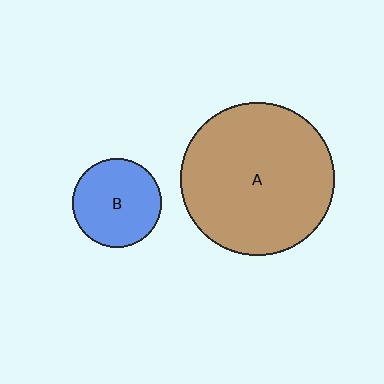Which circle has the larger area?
Circle A (brown).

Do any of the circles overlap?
No, none of the circles overlap.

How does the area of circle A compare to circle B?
Approximately 3.0 times.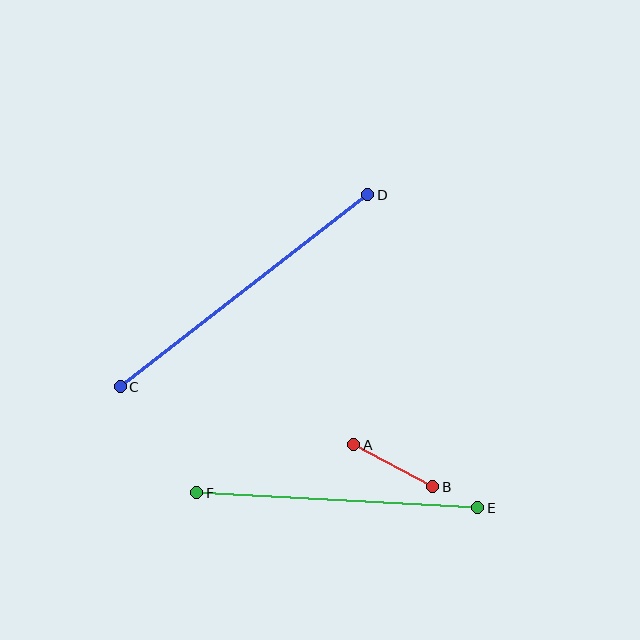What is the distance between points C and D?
The distance is approximately 313 pixels.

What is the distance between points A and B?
The distance is approximately 90 pixels.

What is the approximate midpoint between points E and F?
The midpoint is at approximately (337, 500) pixels.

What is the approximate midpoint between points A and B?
The midpoint is at approximately (393, 466) pixels.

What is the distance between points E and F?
The distance is approximately 282 pixels.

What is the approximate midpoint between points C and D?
The midpoint is at approximately (244, 291) pixels.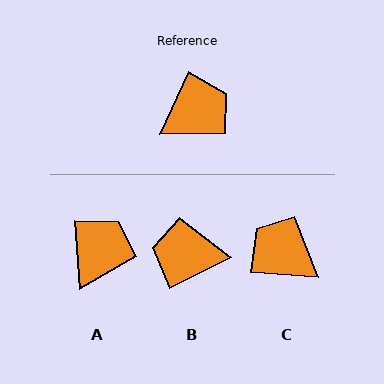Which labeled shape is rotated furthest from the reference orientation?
B, about 141 degrees away.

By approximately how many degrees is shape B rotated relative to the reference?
Approximately 141 degrees counter-clockwise.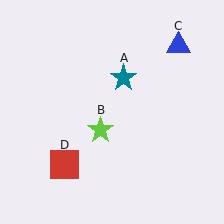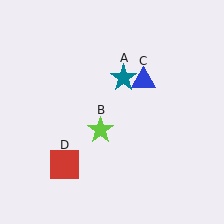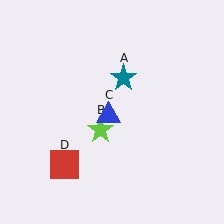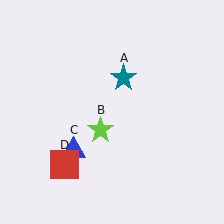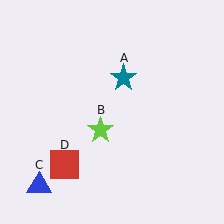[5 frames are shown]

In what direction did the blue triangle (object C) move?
The blue triangle (object C) moved down and to the left.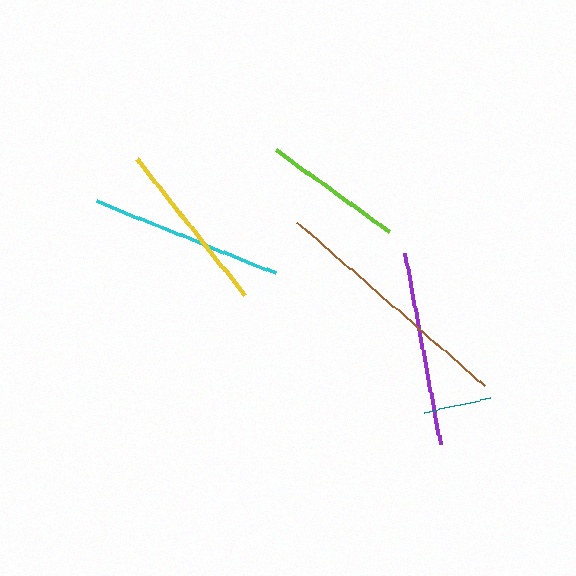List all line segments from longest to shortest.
From longest to shortest: brown, purple, cyan, yellow, lime, teal.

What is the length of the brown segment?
The brown segment is approximately 250 pixels long.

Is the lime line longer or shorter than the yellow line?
The yellow line is longer than the lime line.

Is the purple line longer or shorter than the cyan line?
The purple line is longer than the cyan line.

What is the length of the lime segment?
The lime segment is approximately 140 pixels long.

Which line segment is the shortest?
The teal line is the shortest at approximately 67 pixels.